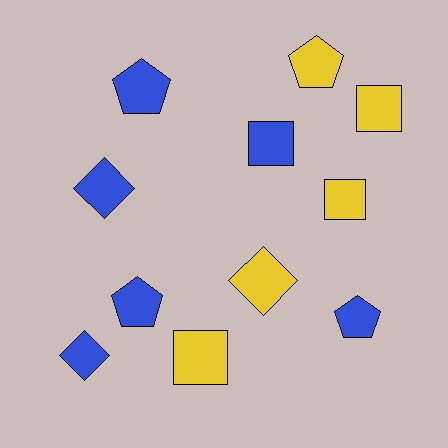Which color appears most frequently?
Blue, with 6 objects.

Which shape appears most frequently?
Square, with 4 objects.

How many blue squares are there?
There is 1 blue square.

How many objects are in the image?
There are 11 objects.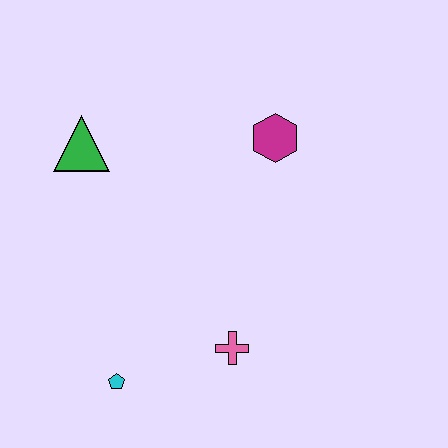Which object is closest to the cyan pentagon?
The pink cross is closest to the cyan pentagon.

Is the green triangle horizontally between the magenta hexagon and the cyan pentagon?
No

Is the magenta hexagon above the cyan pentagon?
Yes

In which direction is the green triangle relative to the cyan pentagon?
The green triangle is above the cyan pentagon.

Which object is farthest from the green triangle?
The pink cross is farthest from the green triangle.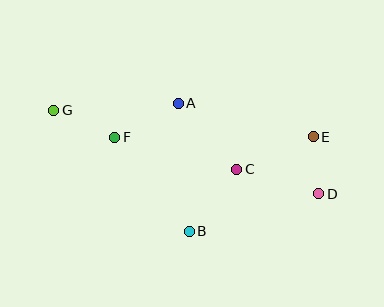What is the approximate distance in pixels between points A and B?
The distance between A and B is approximately 128 pixels.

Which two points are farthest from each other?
Points D and G are farthest from each other.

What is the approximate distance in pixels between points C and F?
The distance between C and F is approximately 126 pixels.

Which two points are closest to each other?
Points D and E are closest to each other.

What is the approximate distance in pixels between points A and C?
The distance between A and C is approximately 88 pixels.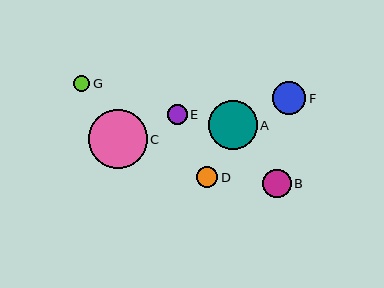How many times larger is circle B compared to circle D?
Circle B is approximately 1.4 times the size of circle D.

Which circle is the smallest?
Circle G is the smallest with a size of approximately 16 pixels.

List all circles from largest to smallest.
From largest to smallest: C, A, F, B, D, E, G.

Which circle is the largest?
Circle C is the largest with a size of approximately 59 pixels.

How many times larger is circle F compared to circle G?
Circle F is approximately 2.1 times the size of circle G.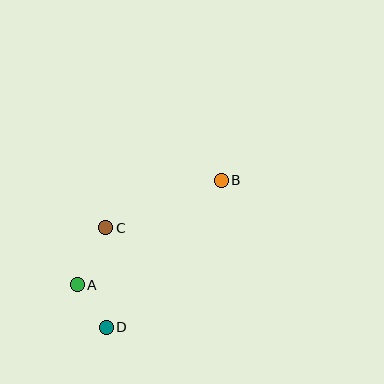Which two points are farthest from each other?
Points B and D are farthest from each other.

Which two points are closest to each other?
Points A and D are closest to each other.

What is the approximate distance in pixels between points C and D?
The distance between C and D is approximately 100 pixels.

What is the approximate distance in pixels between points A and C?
The distance between A and C is approximately 64 pixels.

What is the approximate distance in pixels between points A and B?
The distance between A and B is approximately 178 pixels.